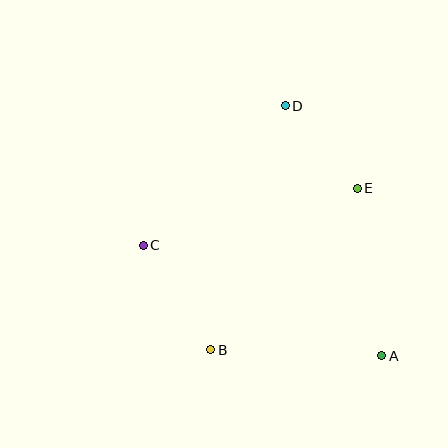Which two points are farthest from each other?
Points A and D are farthest from each other.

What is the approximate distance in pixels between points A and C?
The distance between A and C is approximately 263 pixels.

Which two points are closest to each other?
Points D and E are closest to each other.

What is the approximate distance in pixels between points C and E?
The distance between C and E is approximately 221 pixels.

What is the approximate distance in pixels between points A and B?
The distance between A and B is approximately 172 pixels.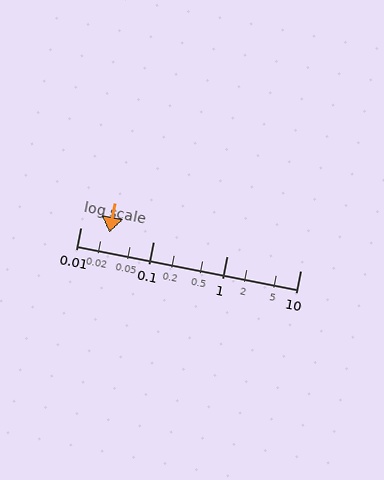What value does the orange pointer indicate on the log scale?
The pointer indicates approximately 0.025.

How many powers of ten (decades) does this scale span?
The scale spans 3 decades, from 0.01 to 10.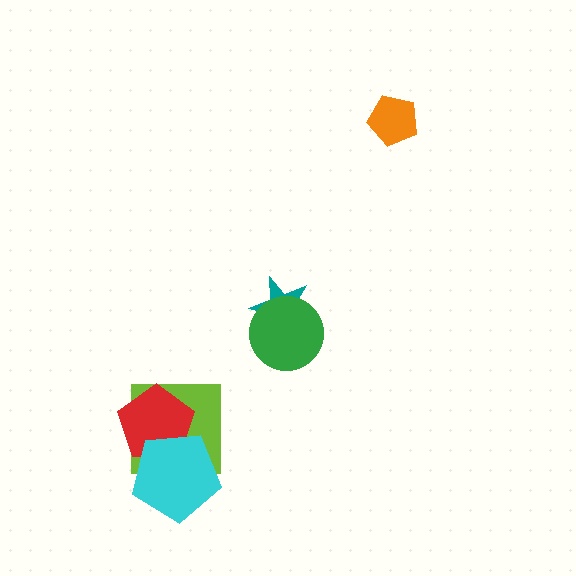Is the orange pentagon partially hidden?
No, no other shape covers it.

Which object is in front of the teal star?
The green circle is in front of the teal star.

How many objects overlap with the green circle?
1 object overlaps with the green circle.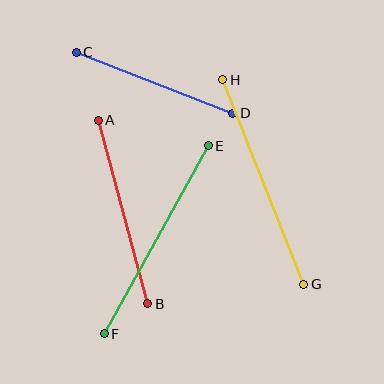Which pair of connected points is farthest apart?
Points G and H are farthest apart.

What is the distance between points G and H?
The distance is approximately 220 pixels.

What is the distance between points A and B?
The distance is approximately 190 pixels.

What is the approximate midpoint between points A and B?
The midpoint is at approximately (123, 212) pixels.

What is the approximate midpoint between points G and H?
The midpoint is at approximately (263, 182) pixels.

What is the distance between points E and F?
The distance is approximately 215 pixels.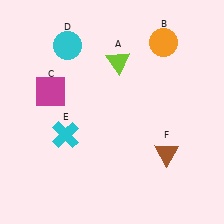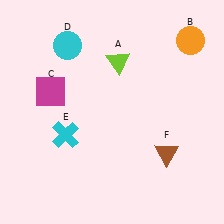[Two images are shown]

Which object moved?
The orange circle (B) moved right.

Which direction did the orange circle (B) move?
The orange circle (B) moved right.